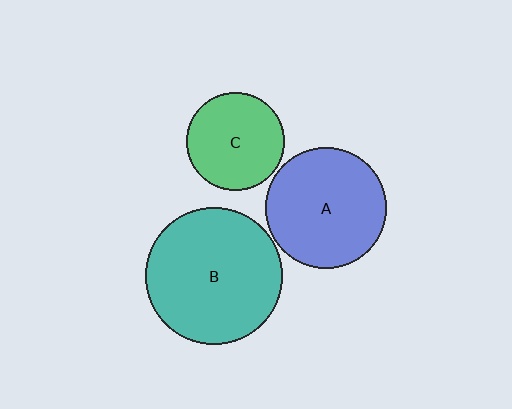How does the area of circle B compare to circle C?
Approximately 1.9 times.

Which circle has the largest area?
Circle B (teal).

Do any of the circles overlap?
No, none of the circles overlap.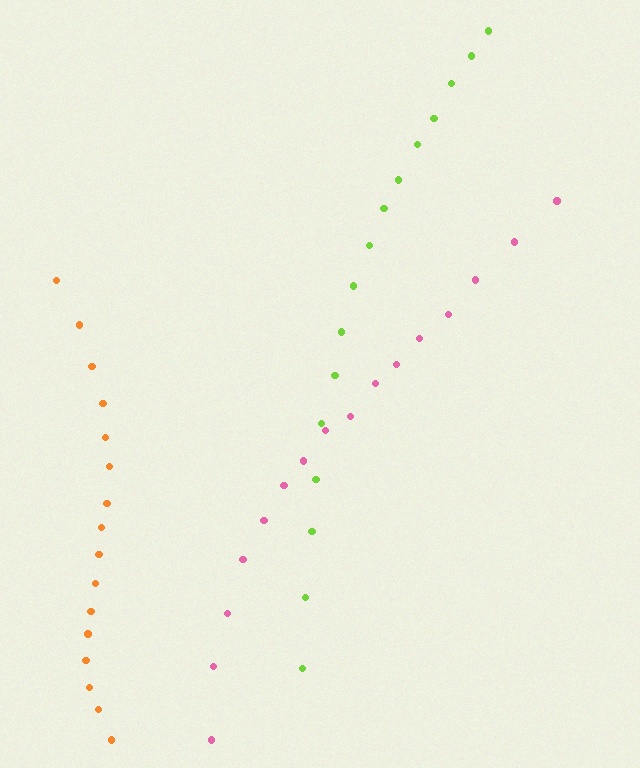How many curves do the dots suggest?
There are 3 distinct paths.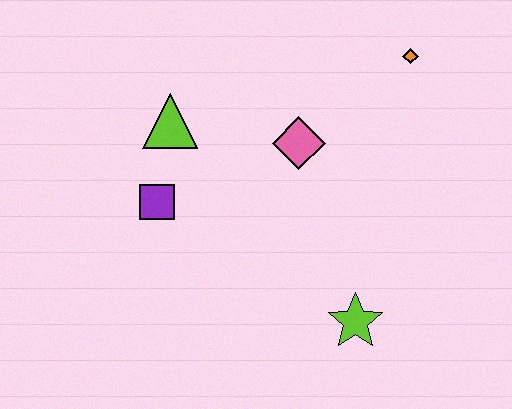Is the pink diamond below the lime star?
No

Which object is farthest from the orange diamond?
The purple square is farthest from the orange diamond.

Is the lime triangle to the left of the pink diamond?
Yes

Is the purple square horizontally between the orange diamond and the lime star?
No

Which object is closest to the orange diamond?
The pink diamond is closest to the orange diamond.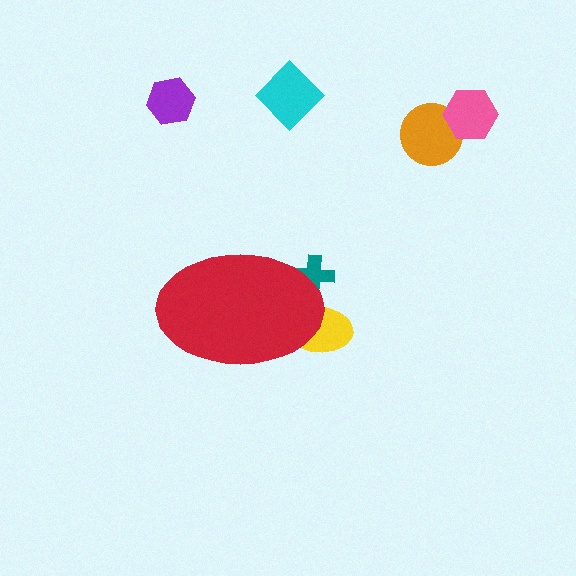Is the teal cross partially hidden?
Yes, the teal cross is partially hidden behind the red ellipse.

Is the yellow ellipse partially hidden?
Yes, the yellow ellipse is partially hidden behind the red ellipse.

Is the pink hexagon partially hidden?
No, the pink hexagon is fully visible.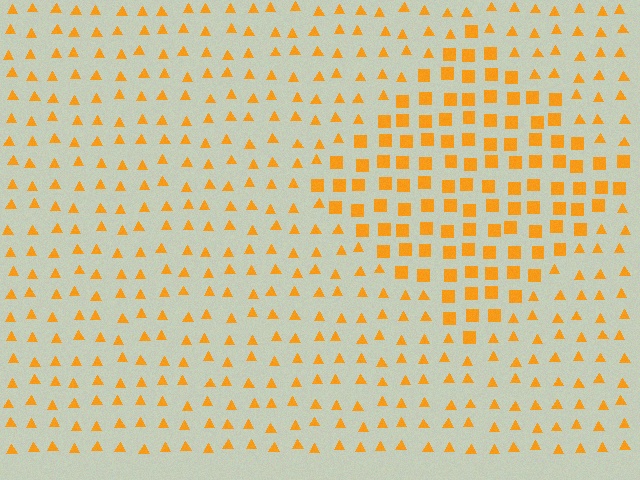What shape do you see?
I see a diamond.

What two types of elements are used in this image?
The image uses squares inside the diamond region and triangles outside it.